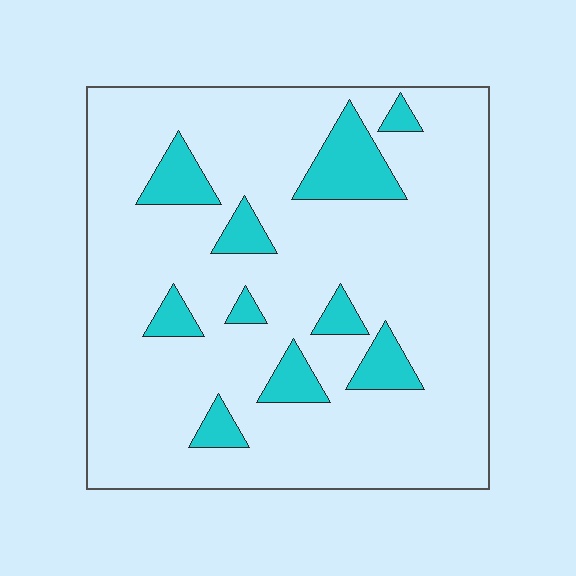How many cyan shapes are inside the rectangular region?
10.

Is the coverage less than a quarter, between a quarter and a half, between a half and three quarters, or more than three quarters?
Less than a quarter.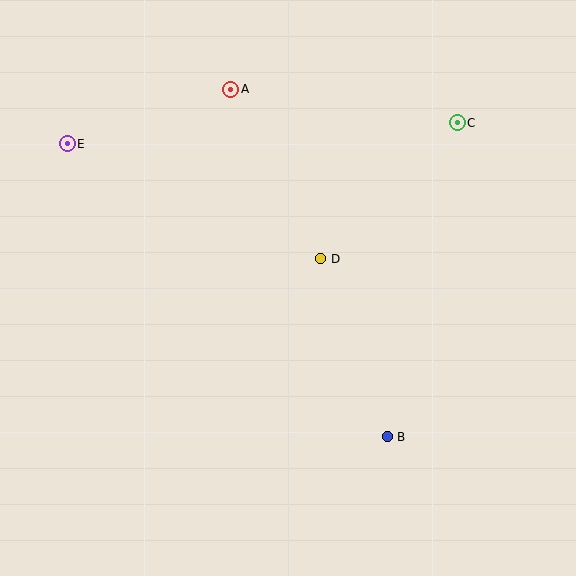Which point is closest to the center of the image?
Point D at (321, 259) is closest to the center.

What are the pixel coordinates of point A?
Point A is at (231, 89).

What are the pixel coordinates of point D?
Point D is at (321, 259).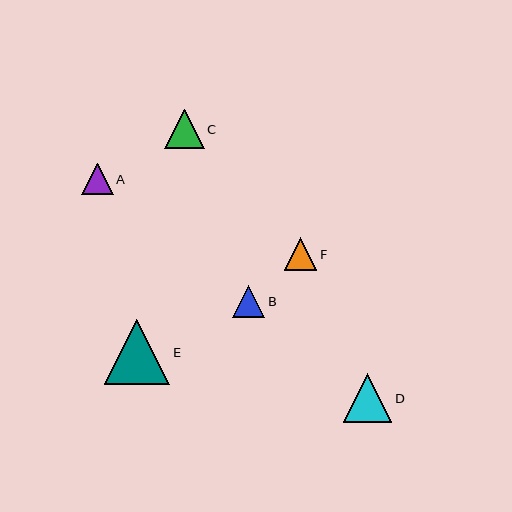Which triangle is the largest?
Triangle E is the largest with a size of approximately 66 pixels.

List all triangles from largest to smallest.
From largest to smallest: E, D, C, F, B, A.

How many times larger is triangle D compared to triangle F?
Triangle D is approximately 1.5 times the size of triangle F.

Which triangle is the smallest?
Triangle A is the smallest with a size of approximately 31 pixels.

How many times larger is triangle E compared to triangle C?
Triangle E is approximately 1.6 times the size of triangle C.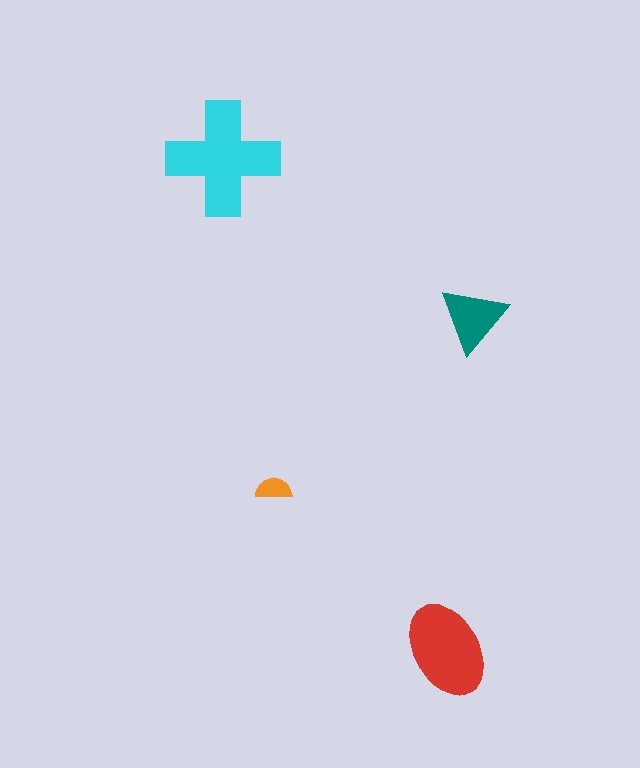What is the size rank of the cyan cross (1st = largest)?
1st.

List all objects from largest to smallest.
The cyan cross, the red ellipse, the teal triangle, the orange semicircle.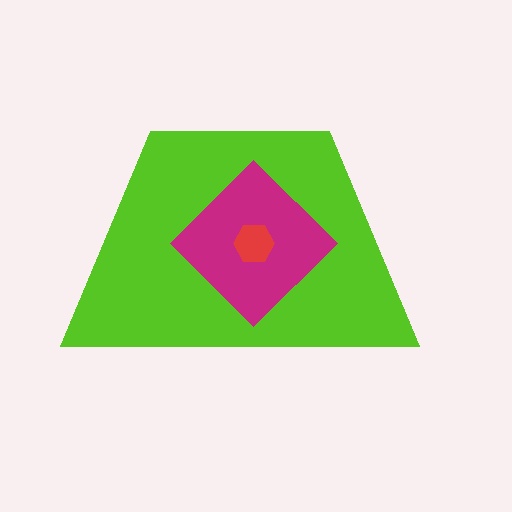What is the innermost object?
The red hexagon.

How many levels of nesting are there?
3.